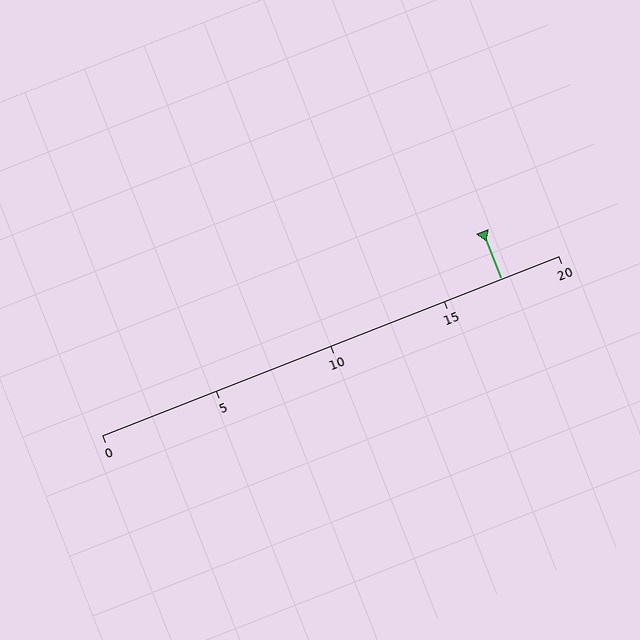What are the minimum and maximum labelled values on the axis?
The axis runs from 0 to 20.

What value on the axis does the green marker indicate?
The marker indicates approximately 17.5.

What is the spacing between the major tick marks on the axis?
The major ticks are spaced 5 apart.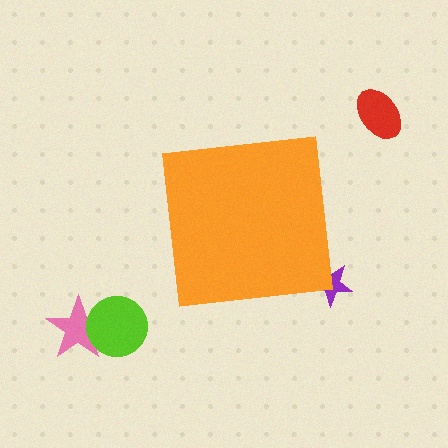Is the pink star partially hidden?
No, the pink star is fully visible.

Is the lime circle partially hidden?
No, the lime circle is fully visible.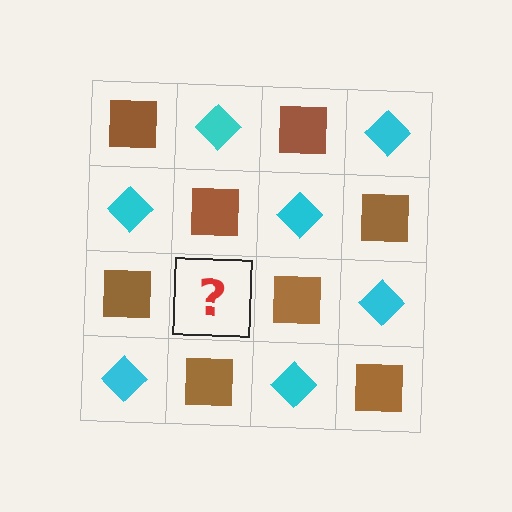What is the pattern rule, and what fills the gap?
The rule is that it alternates brown square and cyan diamond in a checkerboard pattern. The gap should be filled with a cyan diamond.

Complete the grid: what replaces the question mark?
The question mark should be replaced with a cyan diamond.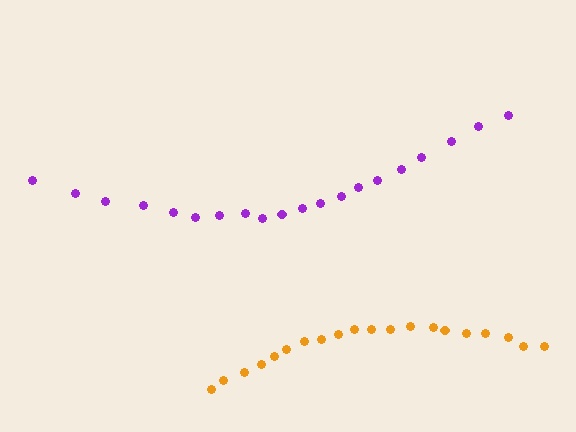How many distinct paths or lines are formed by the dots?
There are 2 distinct paths.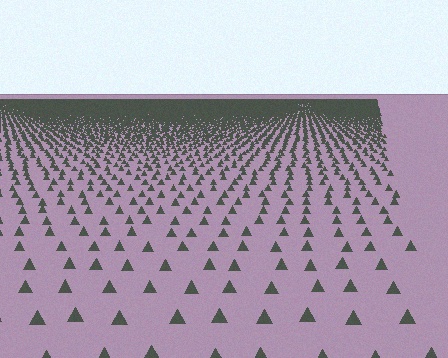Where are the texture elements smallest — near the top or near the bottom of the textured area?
Near the top.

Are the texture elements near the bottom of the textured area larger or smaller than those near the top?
Larger. Near the bottom, elements are closer to the viewer and appear at a bigger on-screen size.